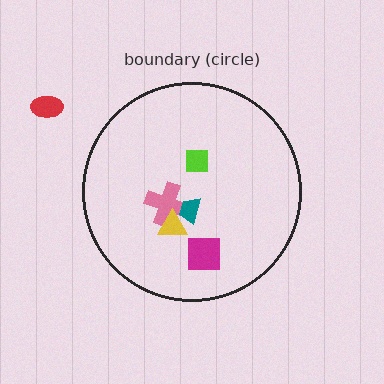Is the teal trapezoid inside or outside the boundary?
Inside.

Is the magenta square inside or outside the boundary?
Inside.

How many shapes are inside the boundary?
5 inside, 1 outside.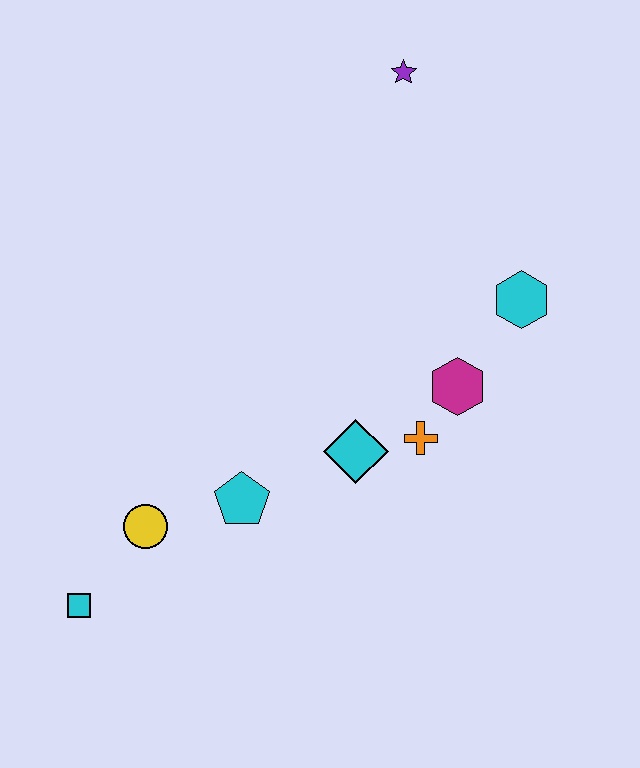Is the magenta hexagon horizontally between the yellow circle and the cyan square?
No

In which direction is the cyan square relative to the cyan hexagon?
The cyan square is to the left of the cyan hexagon.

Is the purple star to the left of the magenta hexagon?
Yes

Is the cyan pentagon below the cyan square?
No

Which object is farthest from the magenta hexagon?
The cyan square is farthest from the magenta hexagon.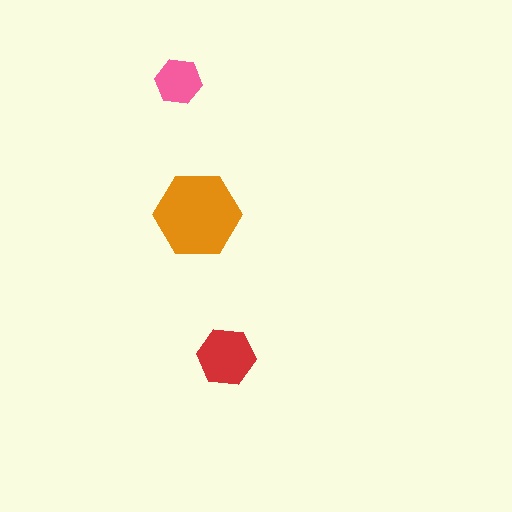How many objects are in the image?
There are 3 objects in the image.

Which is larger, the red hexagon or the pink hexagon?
The red one.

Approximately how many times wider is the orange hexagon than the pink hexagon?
About 2 times wider.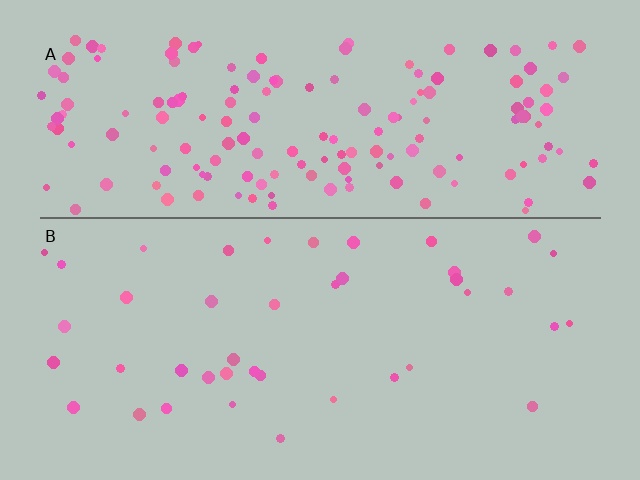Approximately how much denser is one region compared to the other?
Approximately 4.0× — region A over region B.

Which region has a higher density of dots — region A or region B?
A (the top).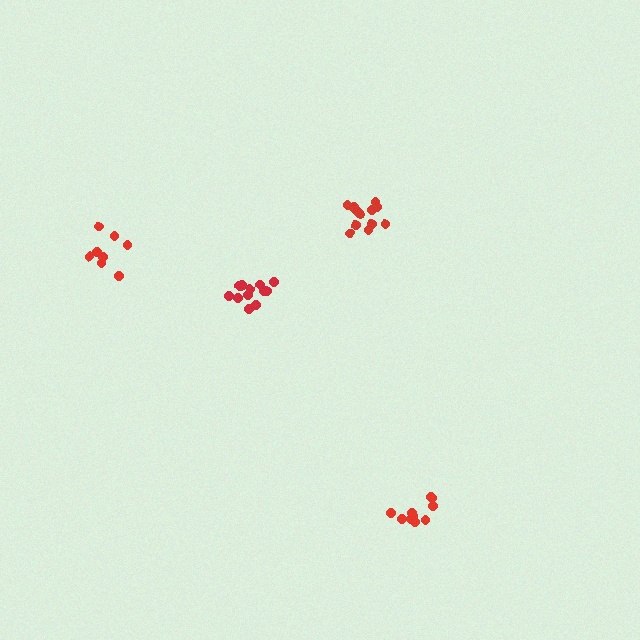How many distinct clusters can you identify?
There are 4 distinct clusters.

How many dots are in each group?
Group 1: 14 dots, Group 2: 8 dots, Group 3: 10 dots, Group 4: 13 dots (45 total).